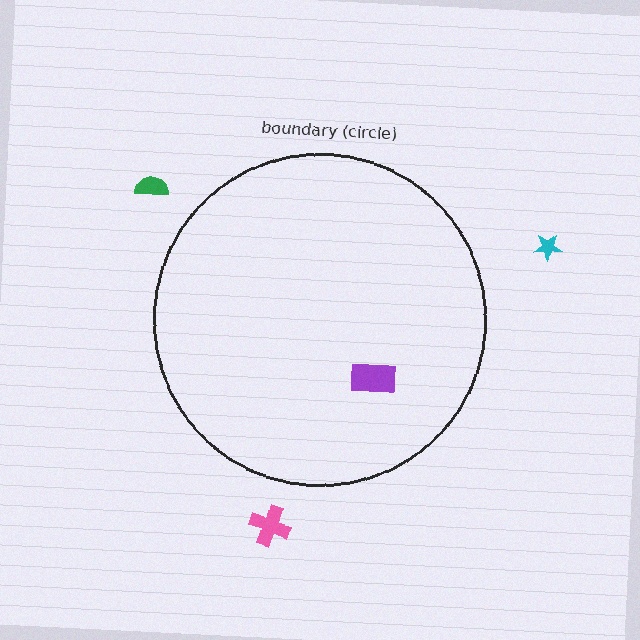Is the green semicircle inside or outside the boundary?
Outside.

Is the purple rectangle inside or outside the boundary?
Inside.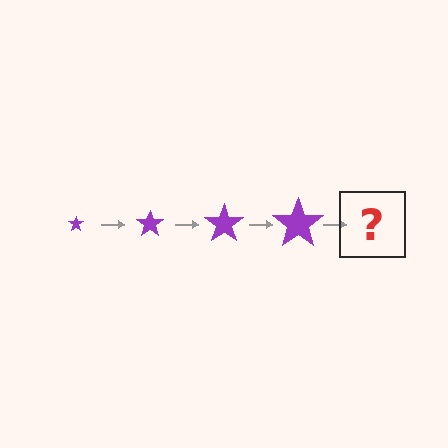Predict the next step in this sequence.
The next step is a purple star, larger than the previous one.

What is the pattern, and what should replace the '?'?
The pattern is that the star gets progressively larger each step. The '?' should be a purple star, larger than the previous one.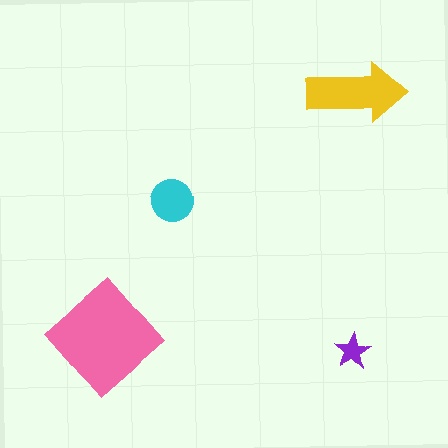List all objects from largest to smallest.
The pink diamond, the yellow arrow, the cyan circle, the purple star.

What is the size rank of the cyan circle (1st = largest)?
3rd.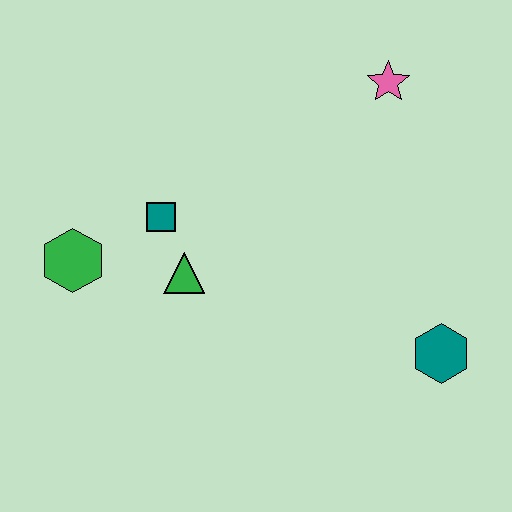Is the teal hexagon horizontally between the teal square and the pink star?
No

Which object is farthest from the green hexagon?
The teal hexagon is farthest from the green hexagon.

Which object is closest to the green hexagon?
The teal square is closest to the green hexagon.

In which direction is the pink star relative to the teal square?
The pink star is to the right of the teal square.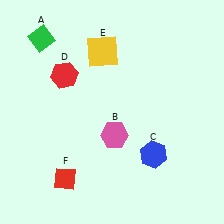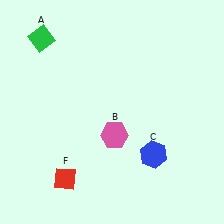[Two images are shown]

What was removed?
The yellow square (E), the red hexagon (D) were removed in Image 2.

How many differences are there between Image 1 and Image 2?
There are 2 differences between the two images.